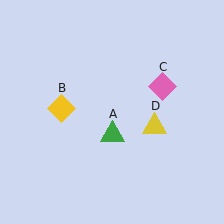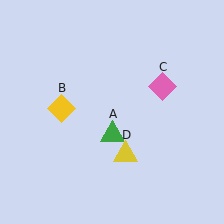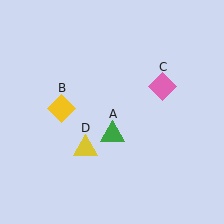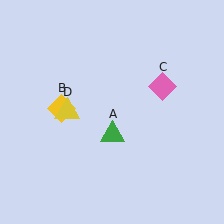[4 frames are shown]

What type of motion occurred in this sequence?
The yellow triangle (object D) rotated clockwise around the center of the scene.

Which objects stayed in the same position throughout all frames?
Green triangle (object A) and yellow diamond (object B) and pink diamond (object C) remained stationary.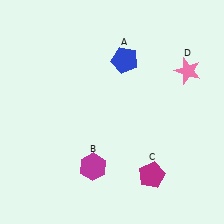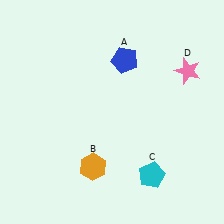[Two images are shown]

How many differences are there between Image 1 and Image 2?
There are 2 differences between the two images.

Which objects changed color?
B changed from magenta to orange. C changed from magenta to cyan.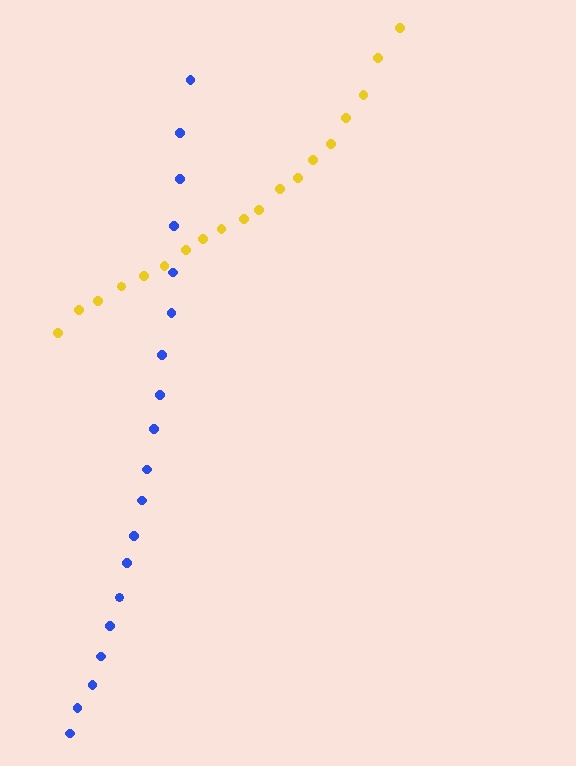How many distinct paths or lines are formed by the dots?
There are 2 distinct paths.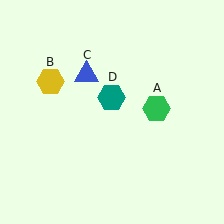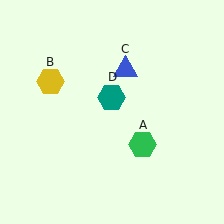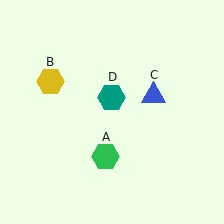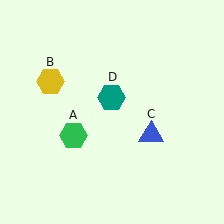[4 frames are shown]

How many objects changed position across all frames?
2 objects changed position: green hexagon (object A), blue triangle (object C).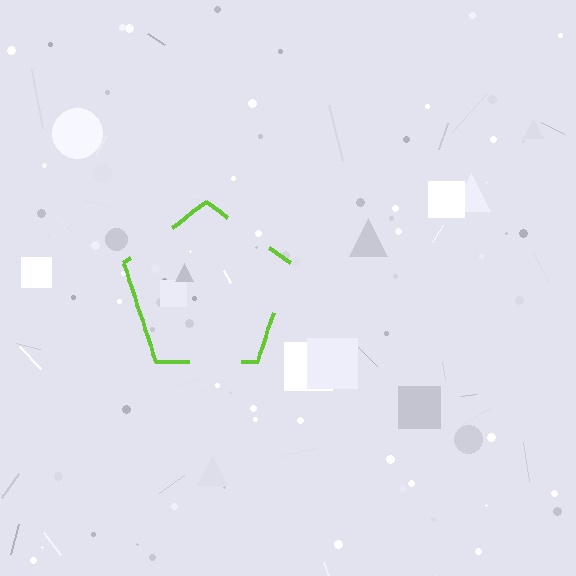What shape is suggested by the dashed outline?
The dashed outline suggests a pentagon.